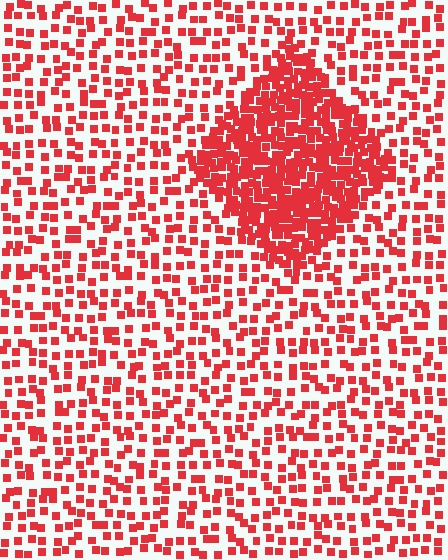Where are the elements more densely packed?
The elements are more densely packed inside the diamond boundary.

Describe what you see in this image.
The image contains small red elements arranged at two different densities. A diamond-shaped region is visible where the elements are more densely packed than the surrounding area.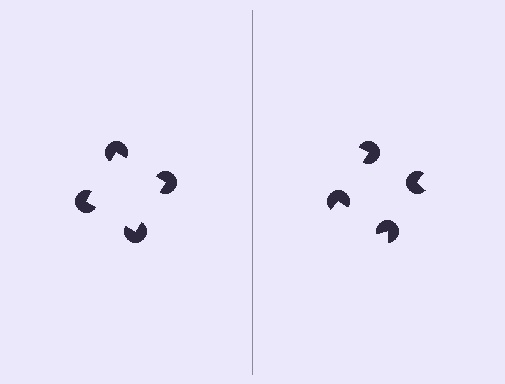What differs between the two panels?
The pac-man discs are positioned identically on both sides; only the wedge orientations differ. On the left they align to a square; on the right they are misaligned.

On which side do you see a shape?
An illusory square appears on the left side. On the right side the wedge cuts are rotated, so no coherent shape forms.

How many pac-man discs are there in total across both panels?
8 — 4 on each side.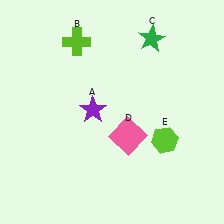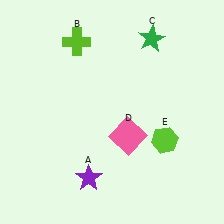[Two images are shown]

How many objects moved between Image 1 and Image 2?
1 object moved between the two images.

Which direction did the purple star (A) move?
The purple star (A) moved down.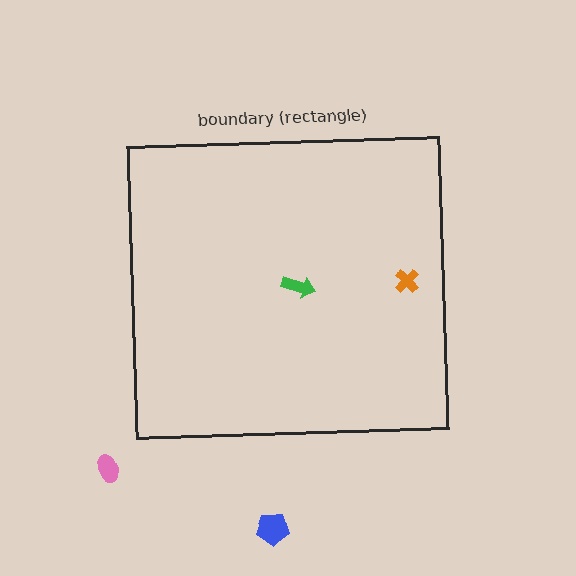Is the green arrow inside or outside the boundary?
Inside.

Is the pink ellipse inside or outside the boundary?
Outside.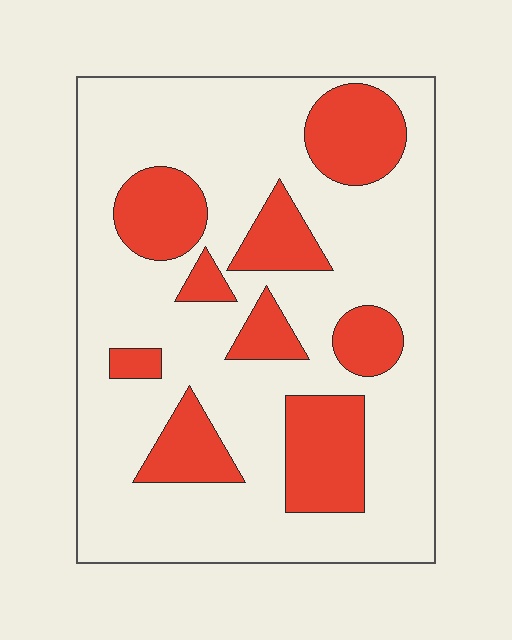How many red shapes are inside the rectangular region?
9.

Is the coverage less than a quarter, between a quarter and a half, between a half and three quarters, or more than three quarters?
Between a quarter and a half.